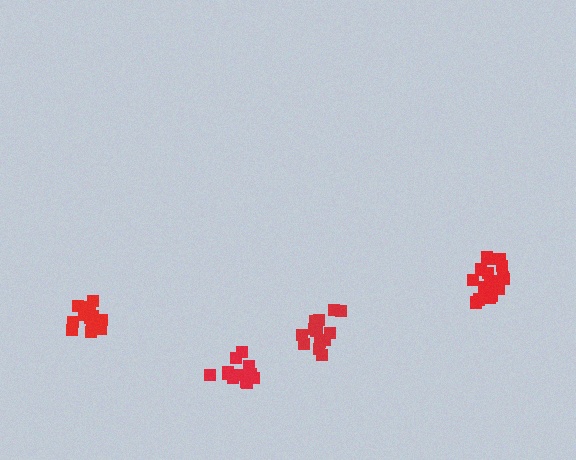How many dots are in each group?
Group 1: 17 dots, Group 2: 14 dots, Group 3: 14 dots, Group 4: 13 dots (58 total).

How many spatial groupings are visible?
There are 4 spatial groupings.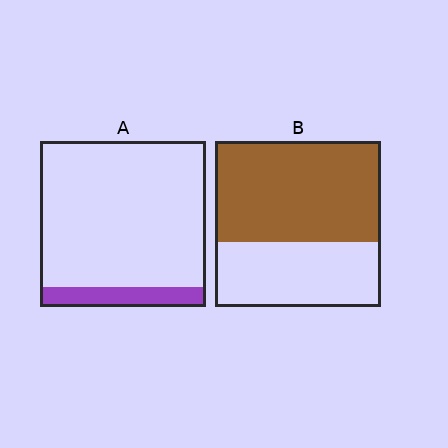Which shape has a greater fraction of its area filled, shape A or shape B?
Shape B.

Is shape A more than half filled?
No.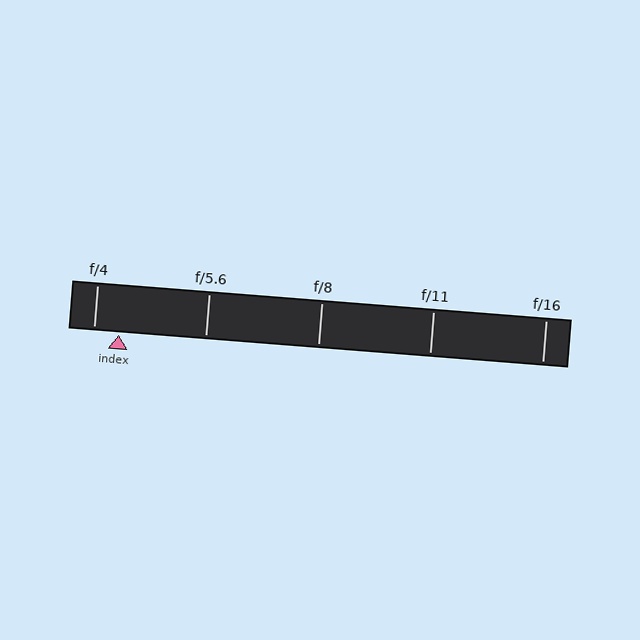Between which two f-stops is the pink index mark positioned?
The index mark is between f/4 and f/5.6.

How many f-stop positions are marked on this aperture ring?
There are 5 f-stop positions marked.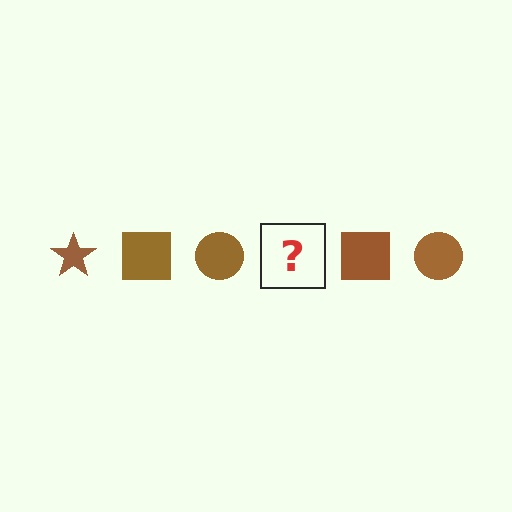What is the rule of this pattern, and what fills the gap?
The rule is that the pattern cycles through star, square, circle shapes in brown. The gap should be filled with a brown star.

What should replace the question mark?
The question mark should be replaced with a brown star.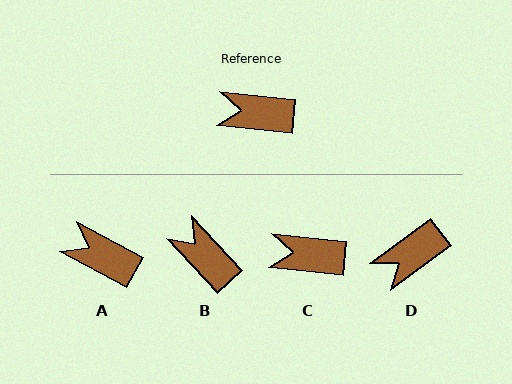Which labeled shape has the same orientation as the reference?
C.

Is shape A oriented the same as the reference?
No, it is off by about 23 degrees.